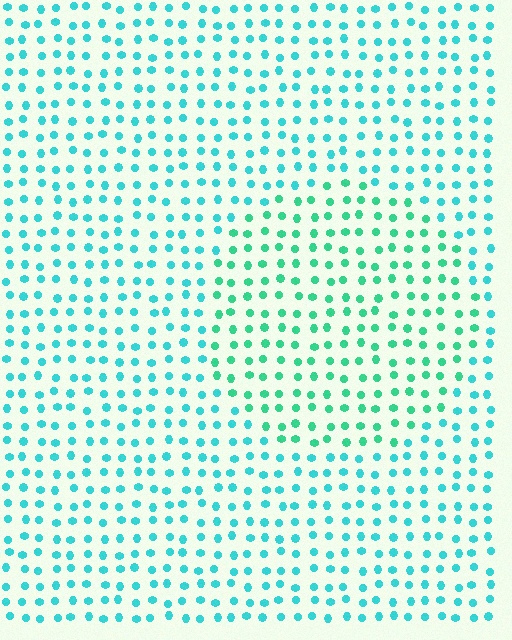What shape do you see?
I see a circle.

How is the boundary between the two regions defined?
The boundary is defined purely by a slight shift in hue (about 27 degrees). Spacing, size, and orientation are identical on both sides.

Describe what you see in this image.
The image is filled with small cyan elements in a uniform arrangement. A circle-shaped region is visible where the elements are tinted to a slightly different hue, forming a subtle color boundary.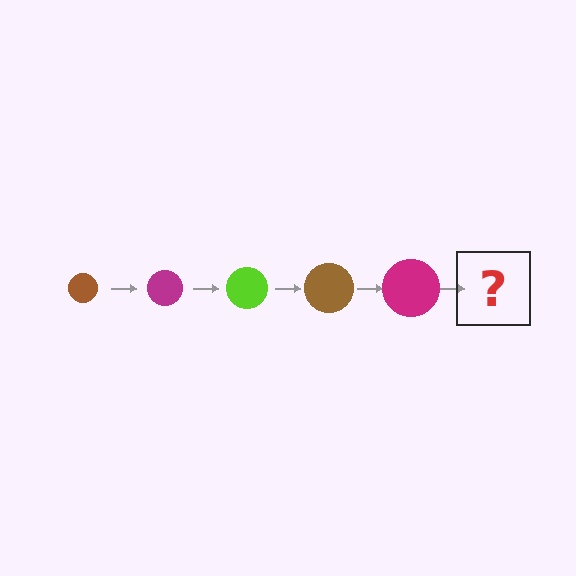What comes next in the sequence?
The next element should be a lime circle, larger than the previous one.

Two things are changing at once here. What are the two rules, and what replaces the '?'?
The two rules are that the circle grows larger each step and the color cycles through brown, magenta, and lime. The '?' should be a lime circle, larger than the previous one.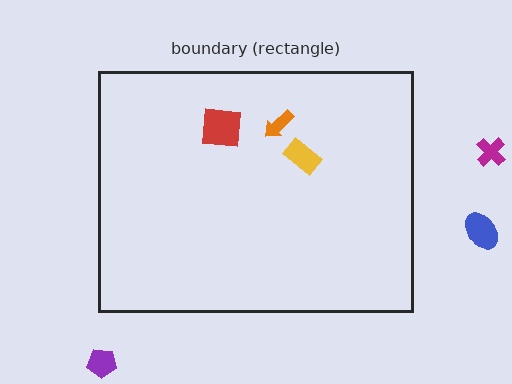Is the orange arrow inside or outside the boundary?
Inside.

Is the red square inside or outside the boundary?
Inside.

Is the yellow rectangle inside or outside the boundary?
Inside.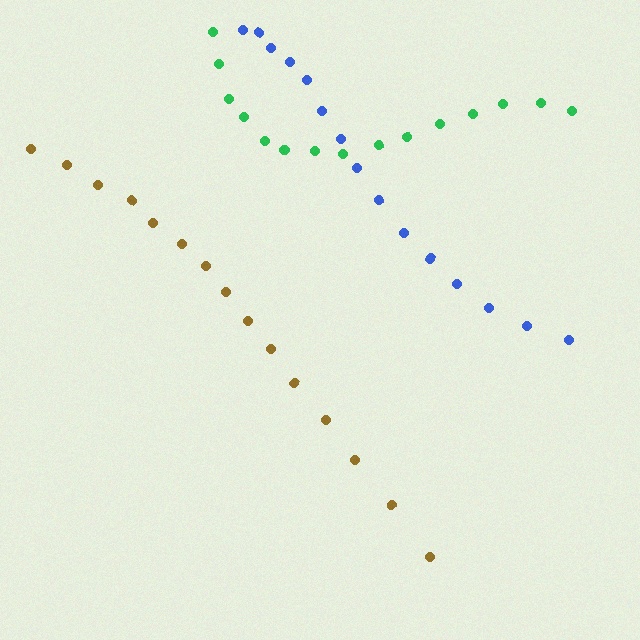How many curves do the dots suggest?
There are 3 distinct paths.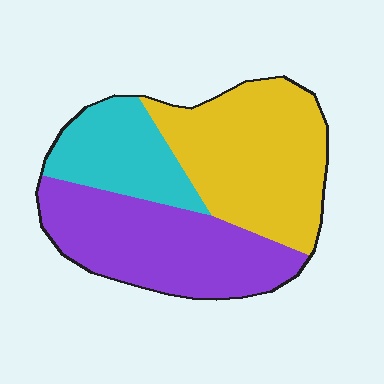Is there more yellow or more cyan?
Yellow.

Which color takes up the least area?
Cyan, at roughly 20%.